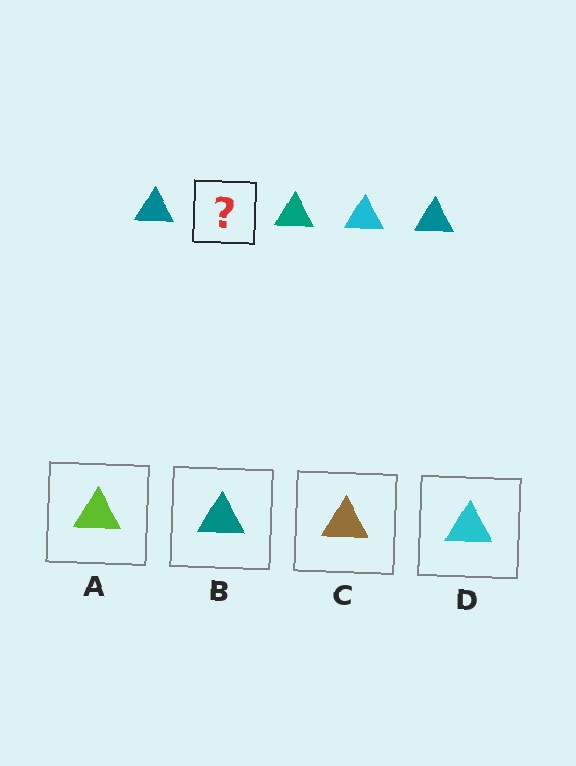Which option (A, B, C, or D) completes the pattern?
D.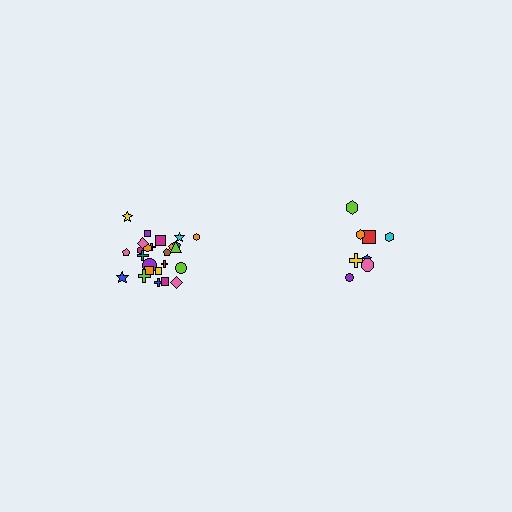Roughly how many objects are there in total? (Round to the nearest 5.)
Roughly 35 objects in total.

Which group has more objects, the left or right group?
The left group.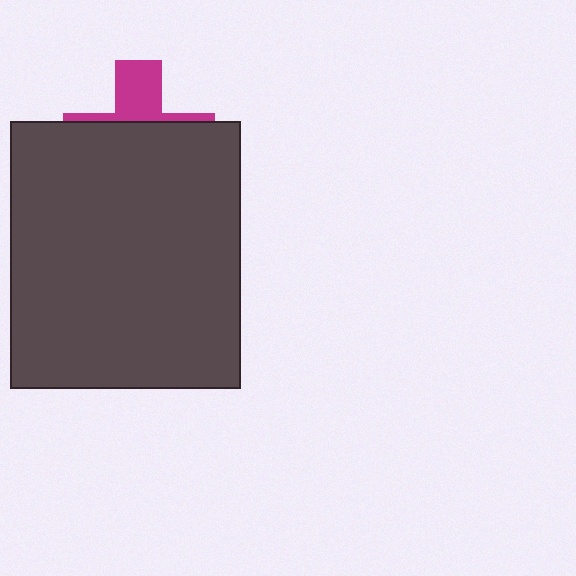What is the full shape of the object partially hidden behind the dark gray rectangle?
The partially hidden object is a magenta cross.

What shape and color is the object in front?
The object in front is a dark gray rectangle.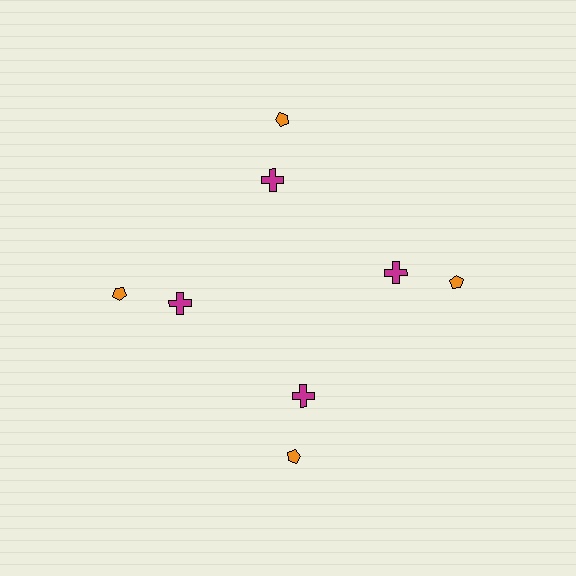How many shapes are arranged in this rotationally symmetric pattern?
There are 8 shapes, arranged in 4 groups of 2.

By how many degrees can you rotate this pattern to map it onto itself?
The pattern maps onto itself every 90 degrees of rotation.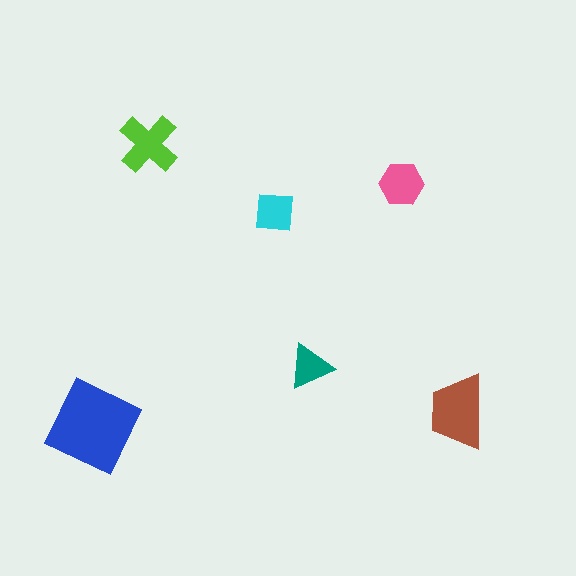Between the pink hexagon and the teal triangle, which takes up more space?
The pink hexagon.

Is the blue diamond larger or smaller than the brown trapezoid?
Larger.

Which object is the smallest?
The teal triangle.